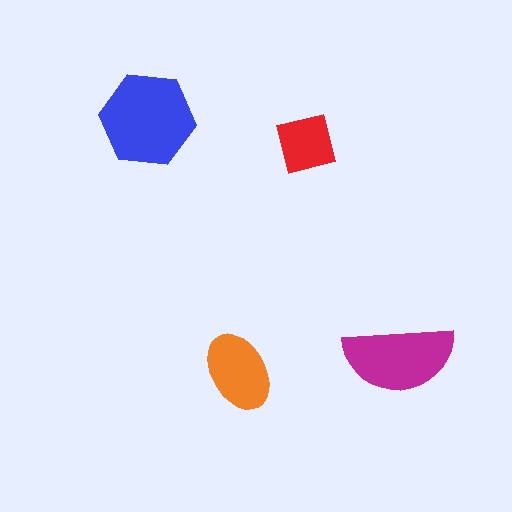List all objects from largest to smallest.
The blue hexagon, the magenta semicircle, the orange ellipse, the red square.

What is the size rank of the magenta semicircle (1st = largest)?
2nd.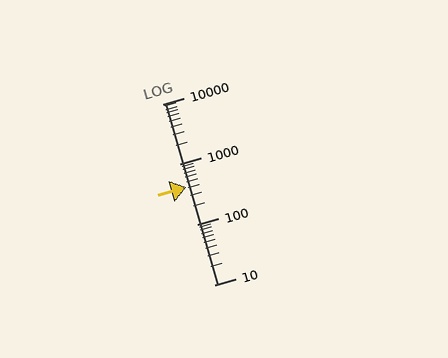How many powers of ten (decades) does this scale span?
The scale spans 3 decades, from 10 to 10000.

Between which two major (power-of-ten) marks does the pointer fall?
The pointer is between 100 and 1000.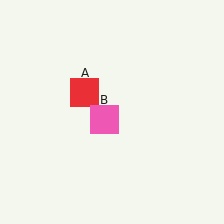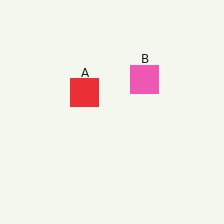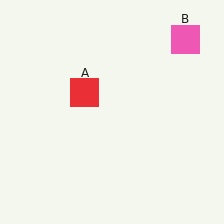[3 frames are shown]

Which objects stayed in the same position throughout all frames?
Red square (object A) remained stationary.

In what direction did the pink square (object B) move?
The pink square (object B) moved up and to the right.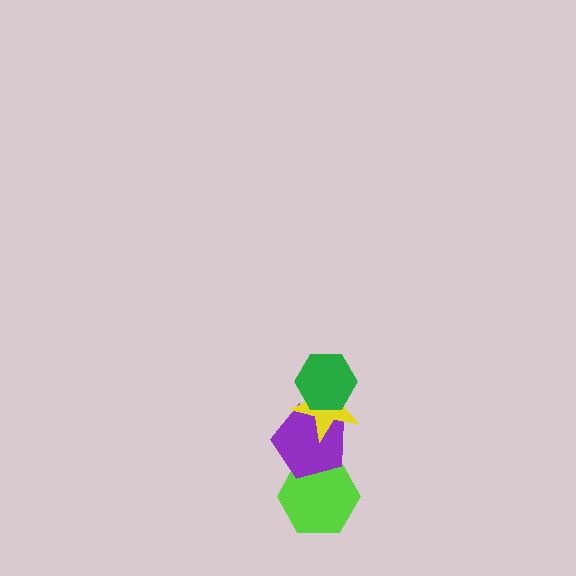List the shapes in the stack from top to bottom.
From top to bottom: the green hexagon, the yellow star, the purple pentagon, the lime hexagon.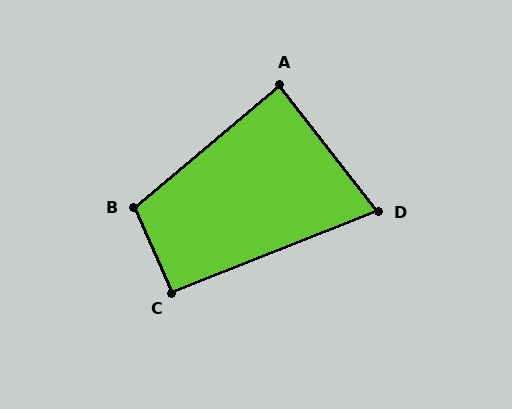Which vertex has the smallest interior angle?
D, at approximately 74 degrees.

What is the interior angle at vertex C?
Approximately 92 degrees (approximately right).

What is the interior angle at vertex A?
Approximately 88 degrees (approximately right).